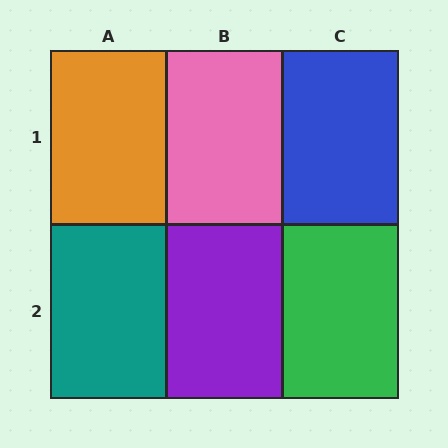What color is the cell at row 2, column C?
Green.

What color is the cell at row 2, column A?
Teal.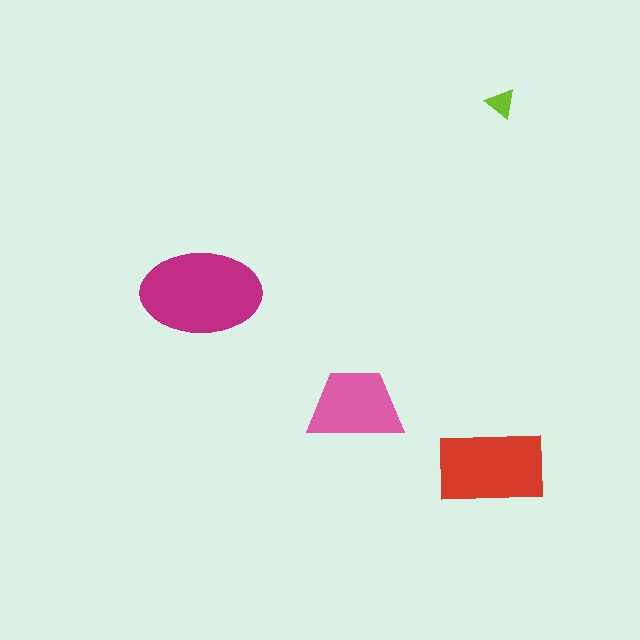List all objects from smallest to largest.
The lime triangle, the pink trapezoid, the red rectangle, the magenta ellipse.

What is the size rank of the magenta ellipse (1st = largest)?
1st.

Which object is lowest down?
The red rectangle is bottommost.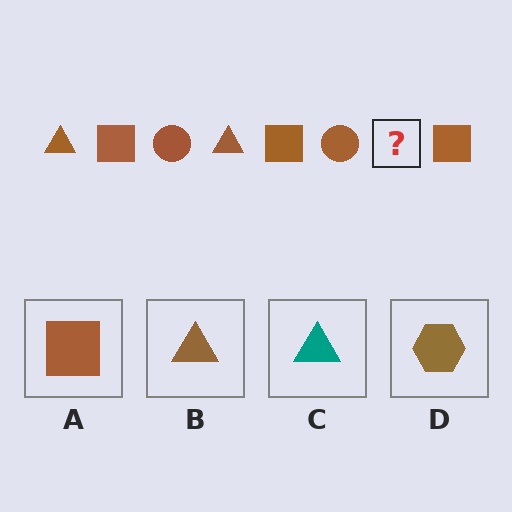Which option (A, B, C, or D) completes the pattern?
B.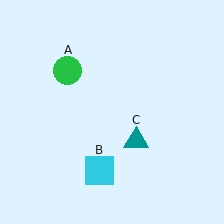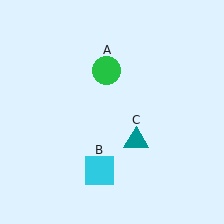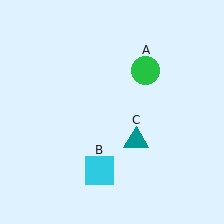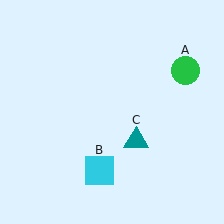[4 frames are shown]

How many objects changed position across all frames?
1 object changed position: green circle (object A).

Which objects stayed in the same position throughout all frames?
Cyan square (object B) and teal triangle (object C) remained stationary.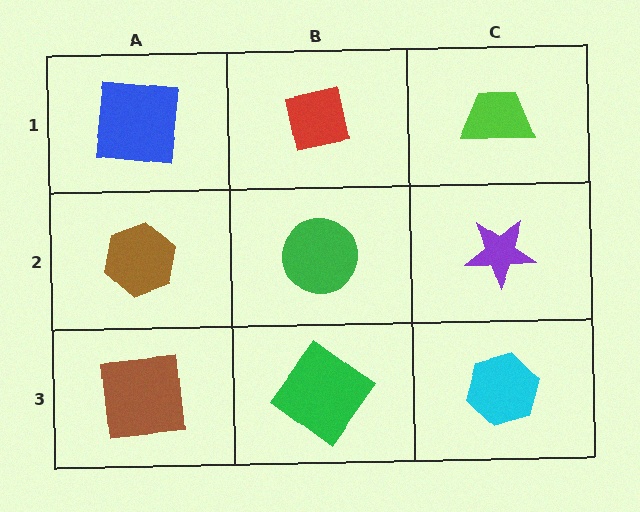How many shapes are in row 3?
3 shapes.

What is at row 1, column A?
A blue square.